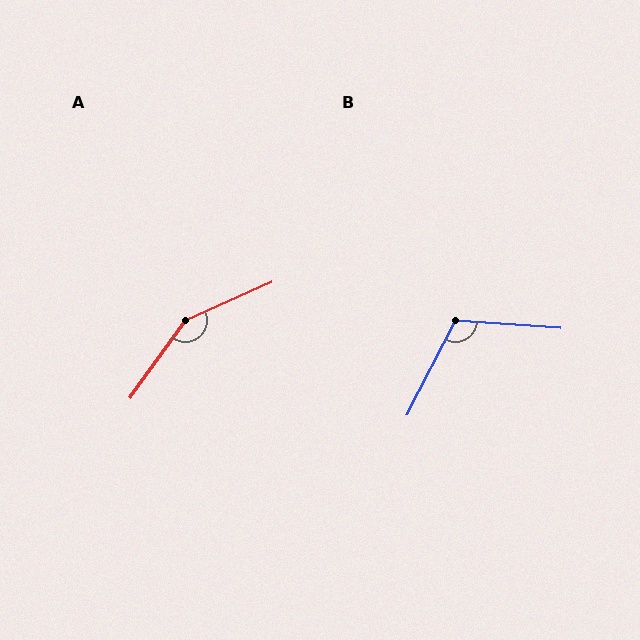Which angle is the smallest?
B, at approximately 113 degrees.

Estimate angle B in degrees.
Approximately 113 degrees.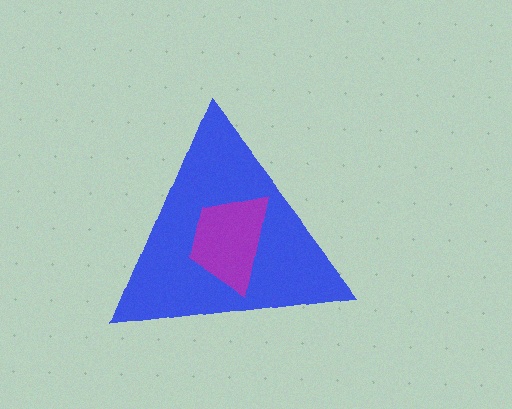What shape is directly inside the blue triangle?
The purple trapezoid.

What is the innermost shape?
The purple trapezoid.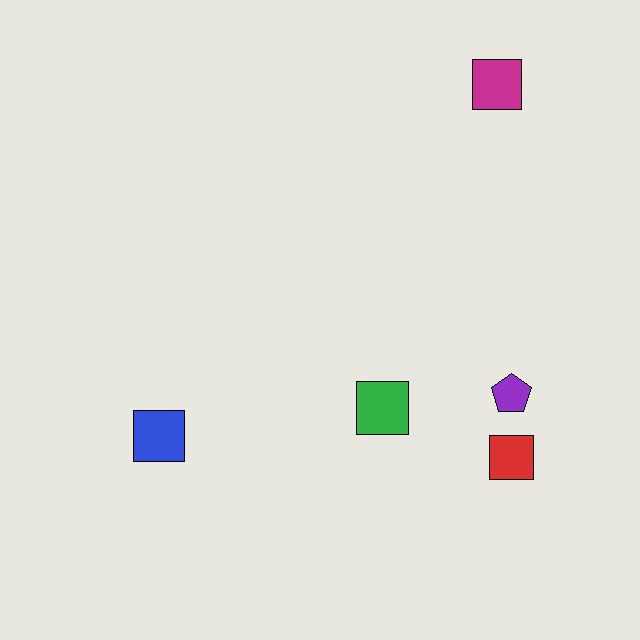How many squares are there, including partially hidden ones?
There are 4 squares.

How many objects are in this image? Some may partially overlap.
There are 5 objects.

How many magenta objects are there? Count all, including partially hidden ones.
There is 1 magenta object.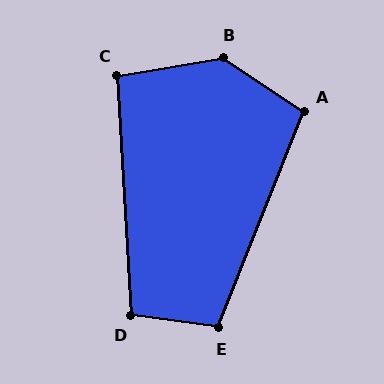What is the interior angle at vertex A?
Approximately 102 degrees (obtuse).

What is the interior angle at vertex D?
Approximately 101 degrees (obtuse).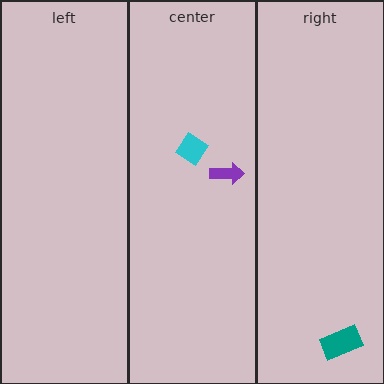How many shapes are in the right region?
1.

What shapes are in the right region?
The teal rectangle.